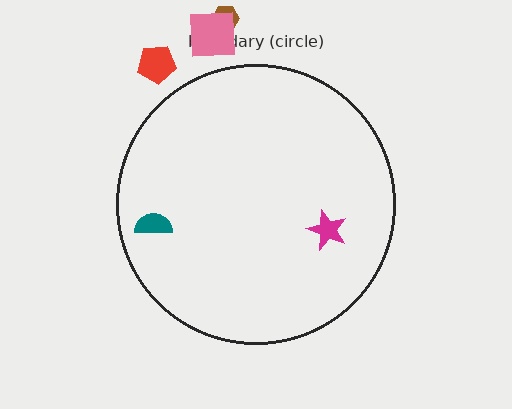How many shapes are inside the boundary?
2 inside, 3 outside.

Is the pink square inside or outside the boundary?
Outside.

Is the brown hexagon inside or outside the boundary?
Outside.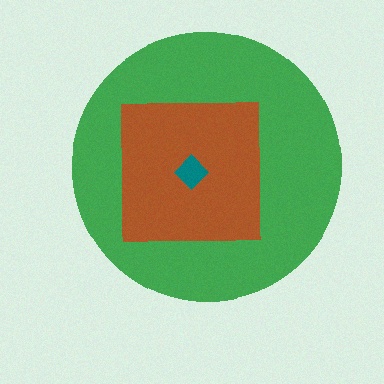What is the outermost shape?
The green circle.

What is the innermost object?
The teal diamond.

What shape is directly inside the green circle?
The brown square.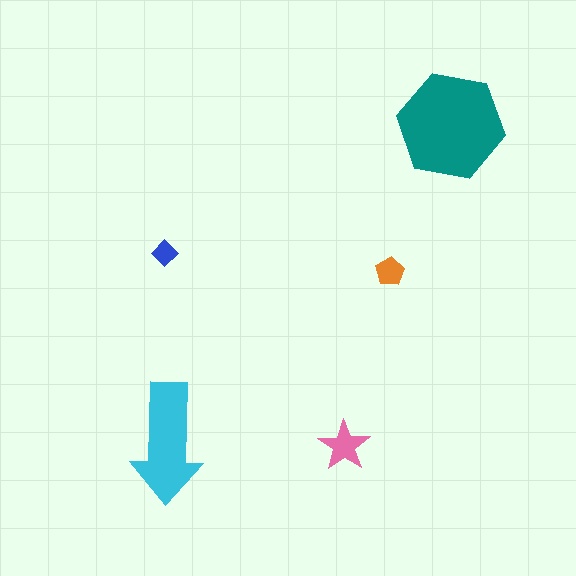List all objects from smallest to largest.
The blue diamond, the orange pentagon, the pink star, the cyan arrow, the teal hexagon.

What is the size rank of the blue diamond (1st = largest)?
5th.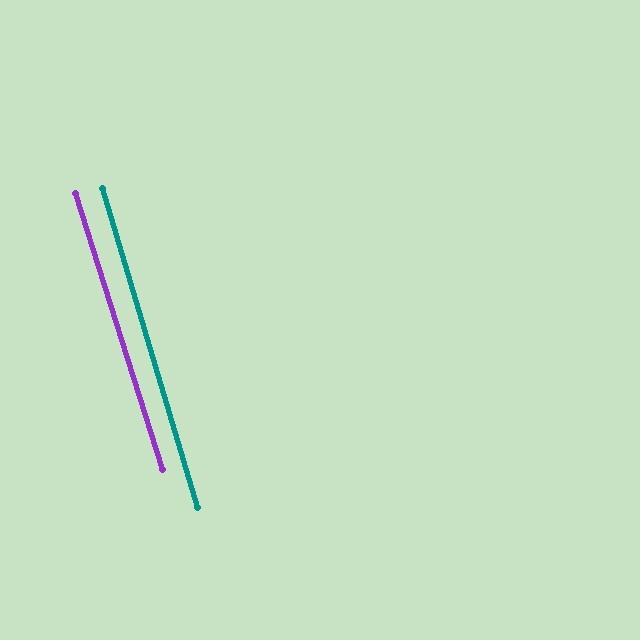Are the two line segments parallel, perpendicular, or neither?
Parallel — their directions differ by only 0.9°.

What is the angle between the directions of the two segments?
Approximately 1 degree.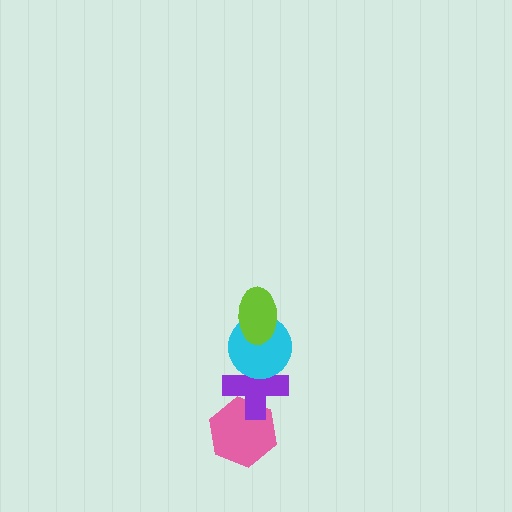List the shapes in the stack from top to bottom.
From top to bottom: the lime ellipse, the cyan circle, the purple cross, the pink hexagon.